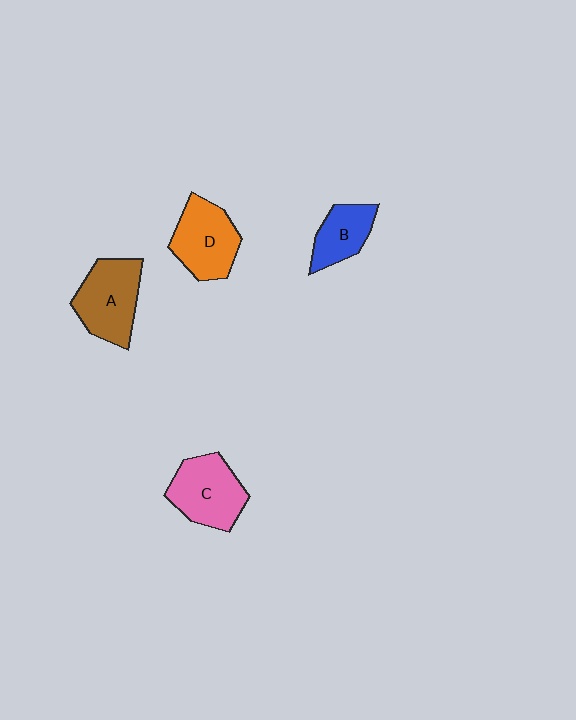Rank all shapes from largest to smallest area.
From largest to smallest: A (brown), C (pink), D (orange), B (blue).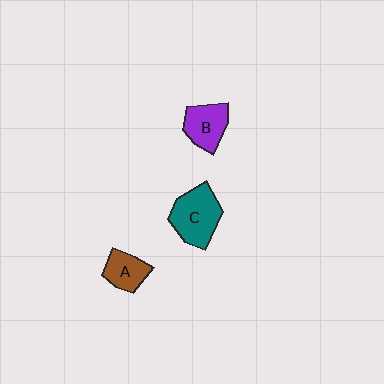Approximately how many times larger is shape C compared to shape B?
Approximately 1.4 times.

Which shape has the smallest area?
Shape A (brown).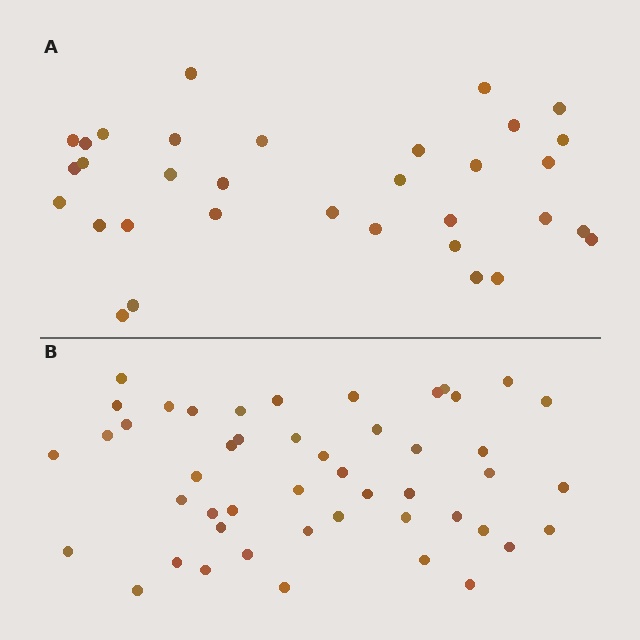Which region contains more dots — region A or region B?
Region B (the bottom region) has more dots.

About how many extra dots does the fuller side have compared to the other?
Region B has approximately 15 more dots than region A.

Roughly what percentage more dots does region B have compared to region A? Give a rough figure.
About 45% more.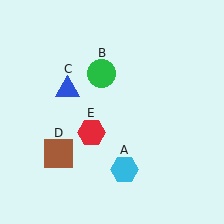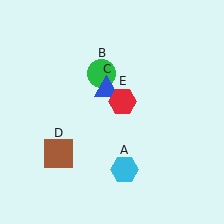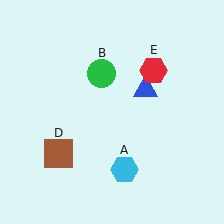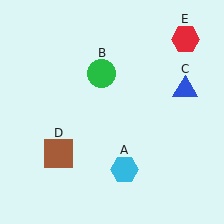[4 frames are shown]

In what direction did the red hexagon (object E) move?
The red hexagon (object E) moved up and to the right.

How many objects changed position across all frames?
2 objects changed position: blue triangle (object C), red hexagon (object E).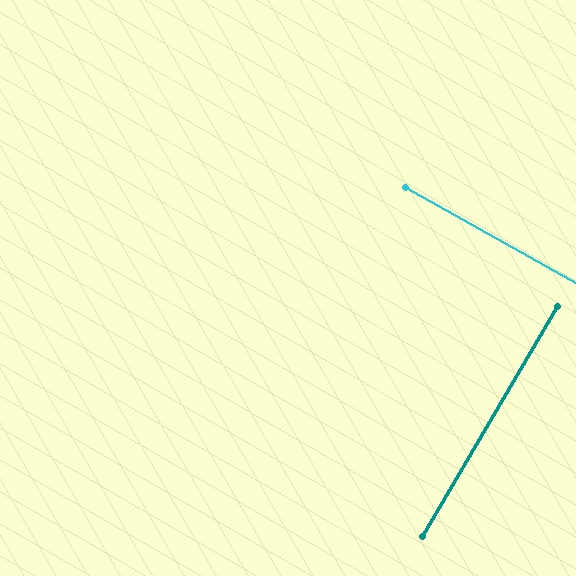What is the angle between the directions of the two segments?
Approximately 89 degrees.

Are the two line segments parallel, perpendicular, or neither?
Perpendicular — they meet at approximately 89°.